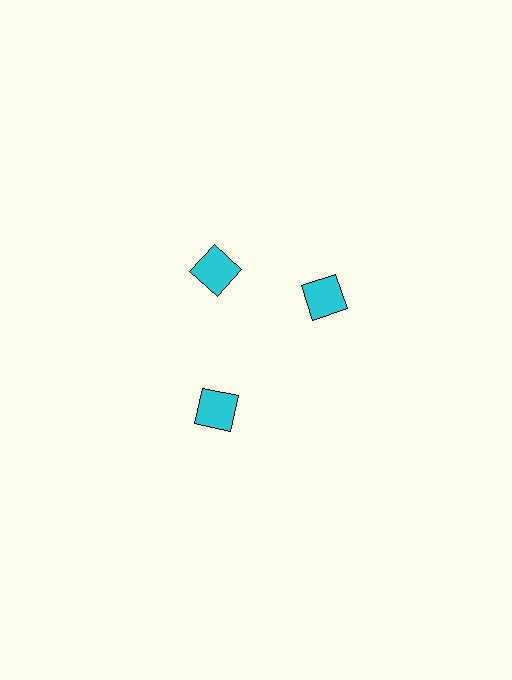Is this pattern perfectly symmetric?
No. The 3 cyan squares are arranged in a ring, but one element near the 3 o'clock position is rotated out of alignment along the ring, breaking the 3-fold rotational symmetry.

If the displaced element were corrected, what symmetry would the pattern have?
It would have 3-fold rotational symmetry — the pattern would map onto itself every 120 degrees.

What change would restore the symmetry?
The symmetry would be restored by rotating it back into even spacing with its neighbors so that all 3 squares sit at equal angles and equal distance from the center.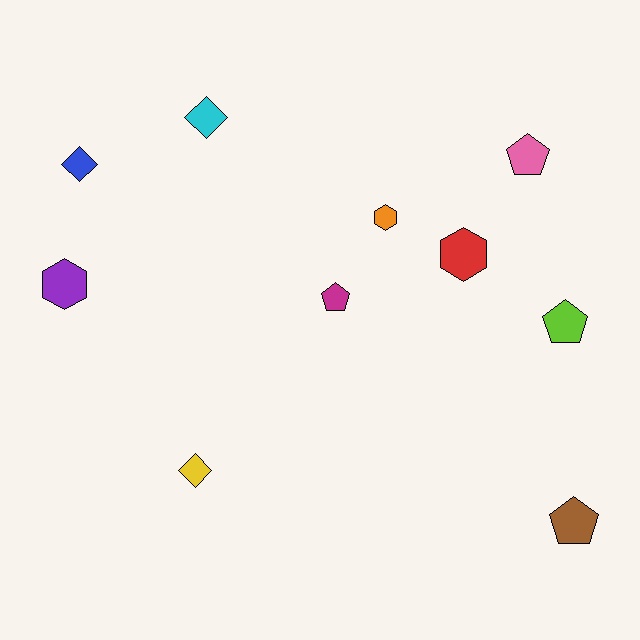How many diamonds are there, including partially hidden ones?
There are 3 diamonds.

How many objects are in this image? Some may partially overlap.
There are 10 objects.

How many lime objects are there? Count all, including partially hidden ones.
There is 1 lime object.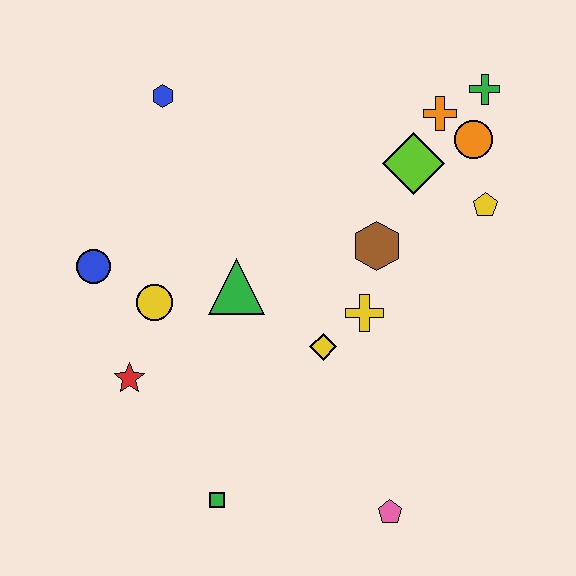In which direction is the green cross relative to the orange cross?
The green cross is to the right of the orange cross.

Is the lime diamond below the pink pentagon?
No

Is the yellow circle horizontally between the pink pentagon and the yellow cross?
No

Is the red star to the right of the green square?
No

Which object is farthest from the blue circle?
The green cross is farthest from the blue circle.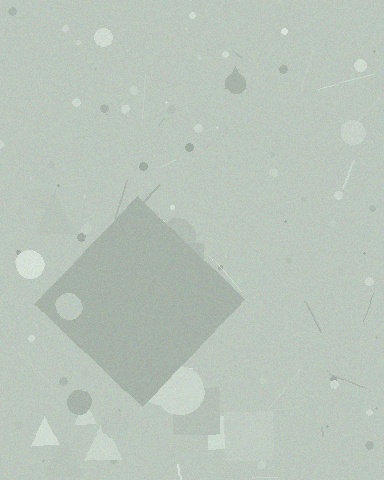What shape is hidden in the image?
A diamond is hidden in the image.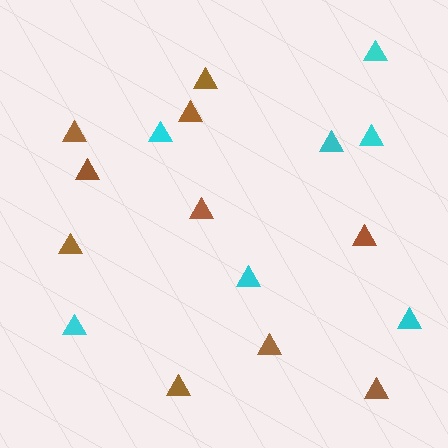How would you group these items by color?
There are 2 groups: one group of cyan triangles (7) and one group of brown triangles (10).